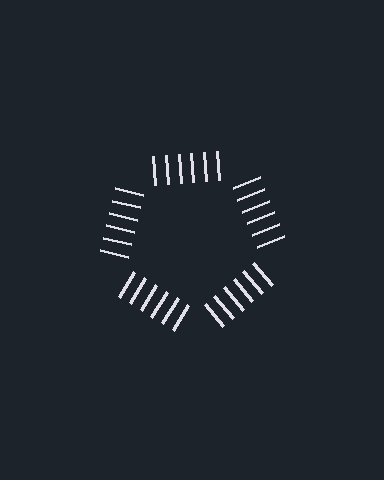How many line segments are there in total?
30 — 6 along each of the 5 edges.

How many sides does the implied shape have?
5 sides — the line-ends trace a pentagon.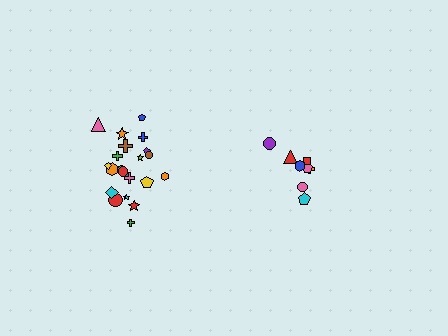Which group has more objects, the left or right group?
The left group.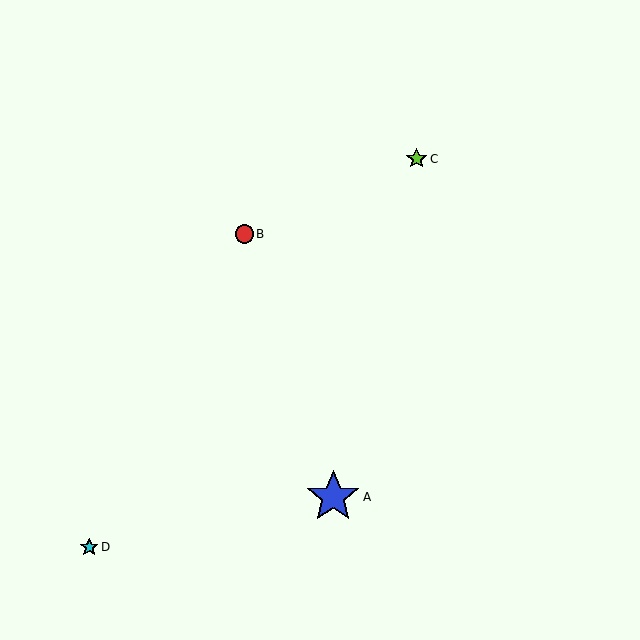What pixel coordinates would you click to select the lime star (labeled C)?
Click at (417, 159) to select the lime star C.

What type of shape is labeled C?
Shape C is a lime star.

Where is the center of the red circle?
The center of the red circle is at (244, 234).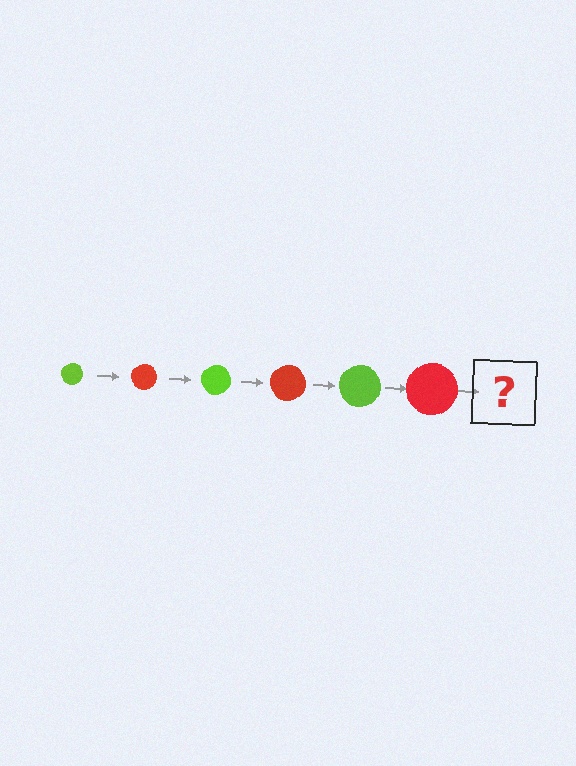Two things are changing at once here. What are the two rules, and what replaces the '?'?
The two rules are that the circle grows larger each step and the color cycles through lime and red. The '?' should be a lime circle, larger than the previous one.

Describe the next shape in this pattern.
It should be a lime circle, larger than the previous one.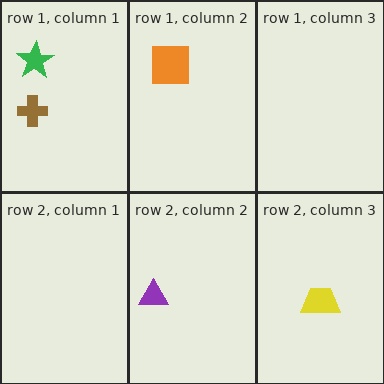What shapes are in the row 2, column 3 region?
The yellow trapezoid.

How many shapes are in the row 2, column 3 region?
1.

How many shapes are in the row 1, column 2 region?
1.